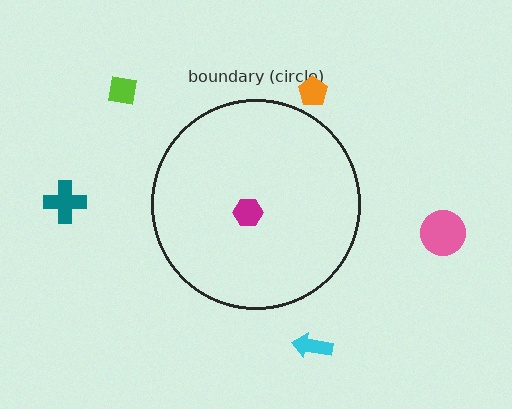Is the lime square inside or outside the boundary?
Outside.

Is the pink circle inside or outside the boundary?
Outside.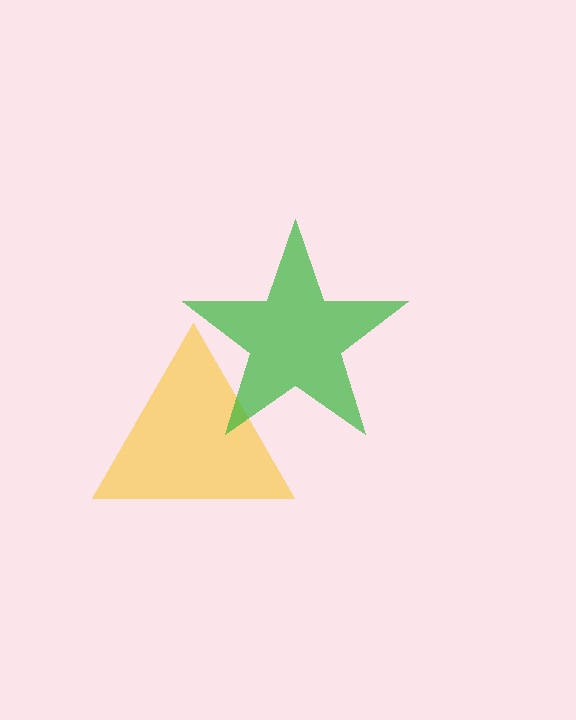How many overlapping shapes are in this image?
There are 2 overlapping shapes in the image.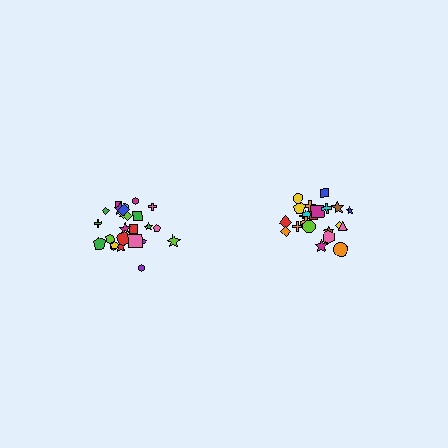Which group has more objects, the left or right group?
The left group.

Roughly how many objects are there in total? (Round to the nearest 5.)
Roughly 45 objects in total.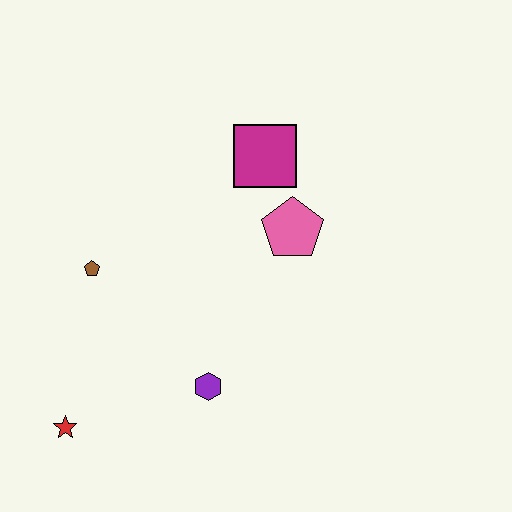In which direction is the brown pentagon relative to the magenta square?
The brown pentagon is to the left of the magenta square.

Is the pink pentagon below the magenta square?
Yes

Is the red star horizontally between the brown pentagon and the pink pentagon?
No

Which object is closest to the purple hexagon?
The red star is closest to the purple hexagon.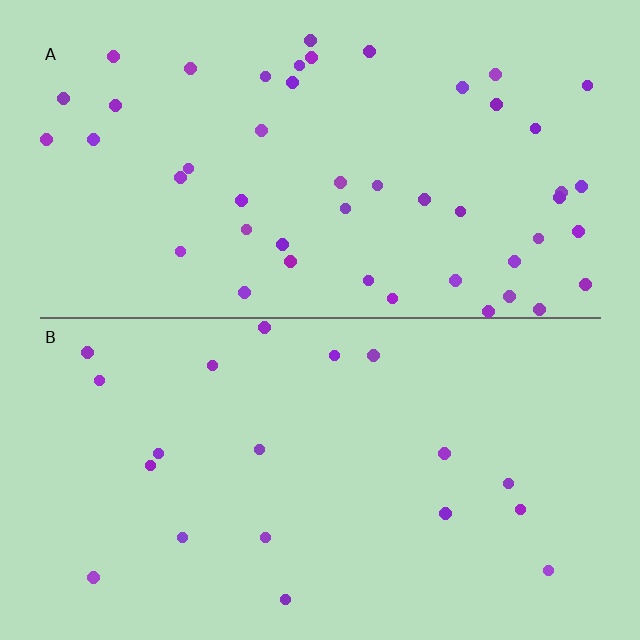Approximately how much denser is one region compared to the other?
Approximately 2.5× — region A over region B.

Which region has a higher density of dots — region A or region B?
A (the top).